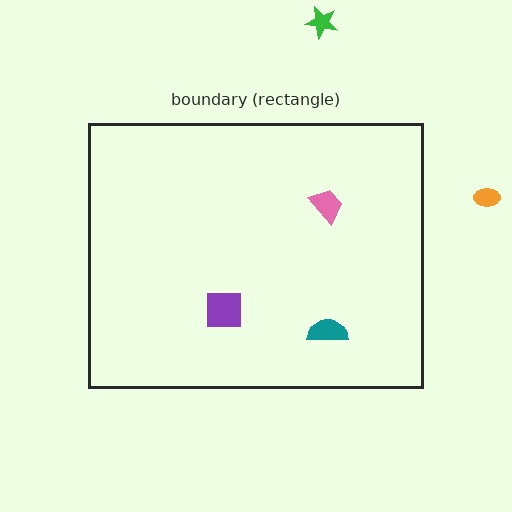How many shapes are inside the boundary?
3 inside, 2 outside.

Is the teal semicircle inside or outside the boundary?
Inside.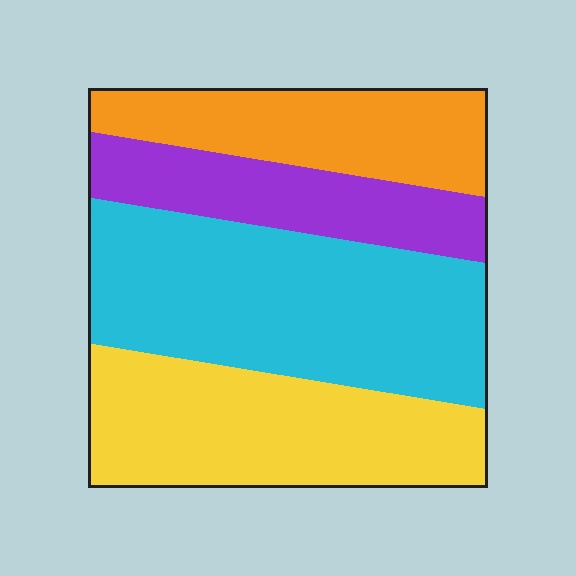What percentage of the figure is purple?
Purple covers about 15% of the figure.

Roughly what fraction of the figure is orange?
Orange covers roughly 20% of the figure.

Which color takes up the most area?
Cyan, at roughly 35%.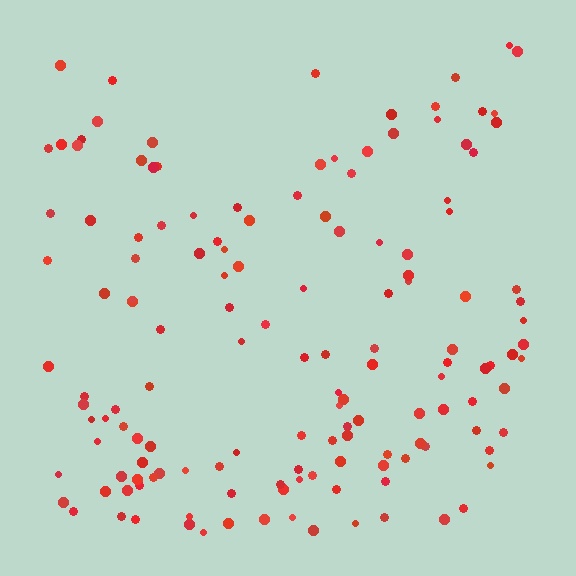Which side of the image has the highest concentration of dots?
The bottom.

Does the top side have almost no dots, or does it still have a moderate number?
Still a moderate number, just noticeably fewer than the bottom.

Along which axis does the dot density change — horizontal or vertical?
Vertical.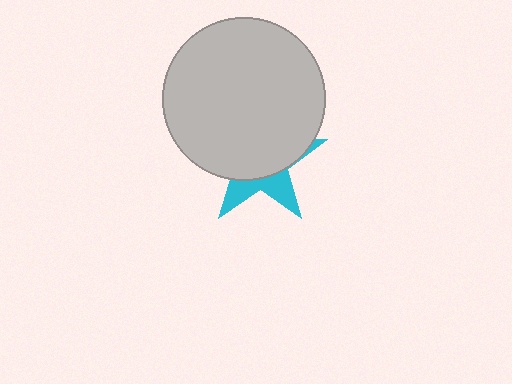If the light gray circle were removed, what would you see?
You would see the complete cyan star.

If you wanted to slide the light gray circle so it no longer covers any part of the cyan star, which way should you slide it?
Slide it up — that is the most direct way to separate the two shapes.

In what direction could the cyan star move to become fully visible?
The cyan star could move down. That would shift it out from behind the light gray circle entirely.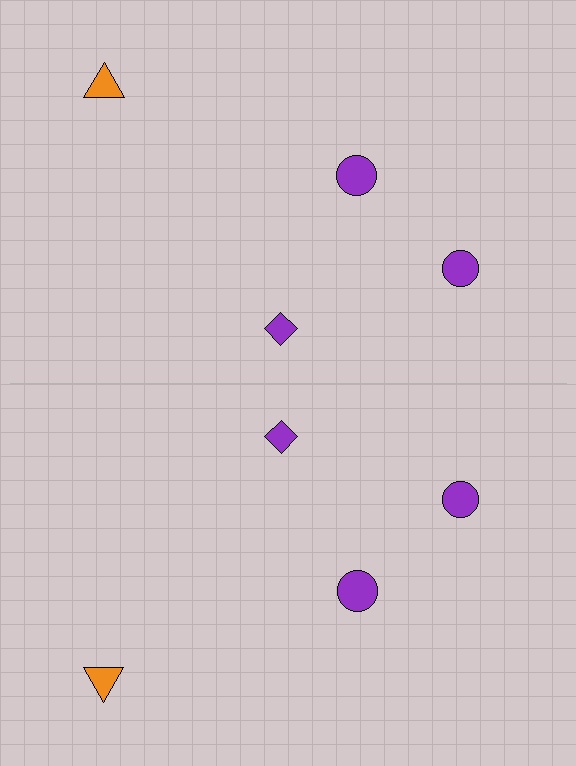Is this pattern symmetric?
Yes, this pattern has bilateral (reflection) symmetry.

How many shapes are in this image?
There are 8 shapes in this image.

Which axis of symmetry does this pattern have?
The pattern has a horizontal axis of symmetry running through the center of the image.